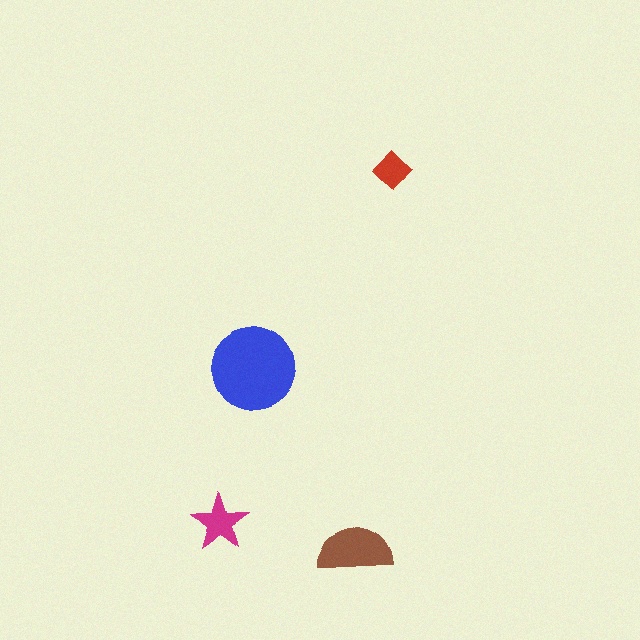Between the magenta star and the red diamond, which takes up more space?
The magenta star.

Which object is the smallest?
The red diamond.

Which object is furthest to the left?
The magenta star is leftmost.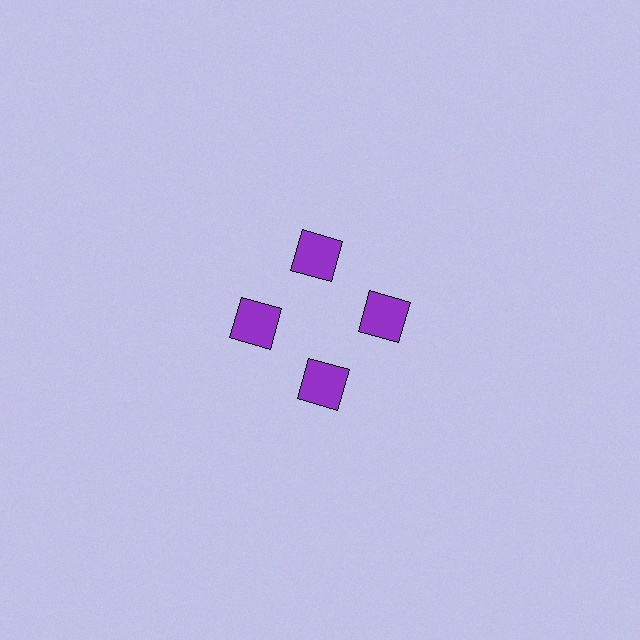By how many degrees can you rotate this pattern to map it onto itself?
The pattern maps onto itself every 90 degrees of rotation.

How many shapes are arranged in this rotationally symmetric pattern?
There are 4 shapes, arranged in 4 groups of 1.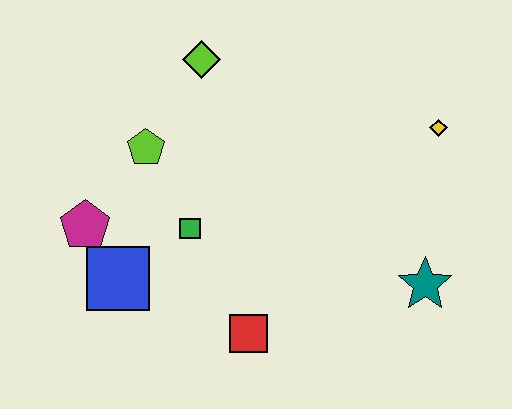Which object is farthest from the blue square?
The yellow diamond is farthest from the blue square.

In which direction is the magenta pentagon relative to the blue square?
The magenta pentagon is above the blue square.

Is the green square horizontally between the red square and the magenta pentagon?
Yes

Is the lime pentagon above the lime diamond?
No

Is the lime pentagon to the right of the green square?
No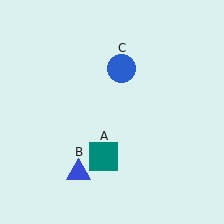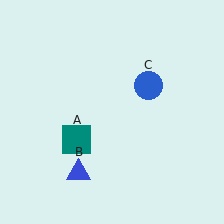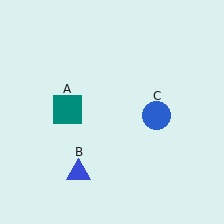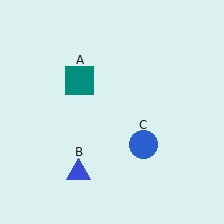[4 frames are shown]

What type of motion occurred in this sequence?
The teal square (object A), blue circle (object C) rotated clockwise around the center of the scene.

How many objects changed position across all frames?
2 objects changed position: teal square (object A), blue circle (object C).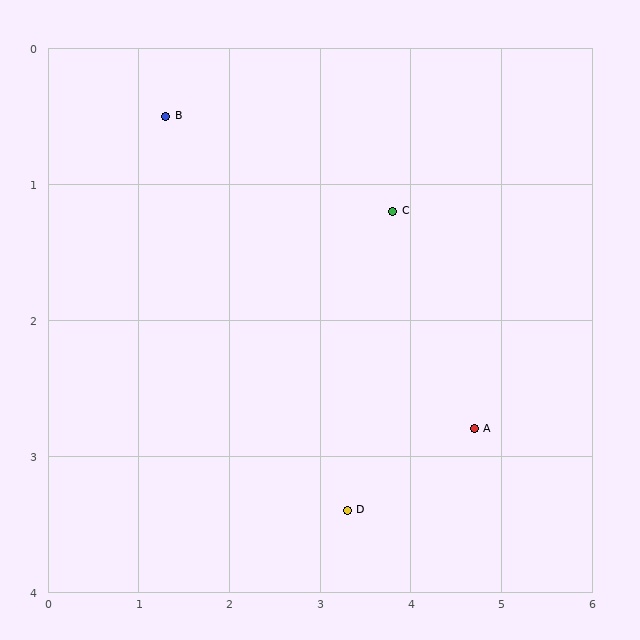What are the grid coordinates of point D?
Point D is at approximately (3.3, 3.4).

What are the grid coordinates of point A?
Point A is at approximately (4.7, 2.8).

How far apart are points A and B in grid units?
Points A and B are about 4.1 grid units apart.